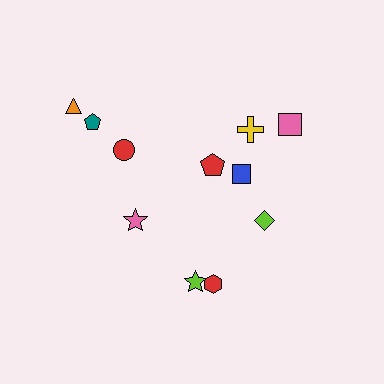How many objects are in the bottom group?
There are 3 objects.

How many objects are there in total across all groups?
There are 11 objects.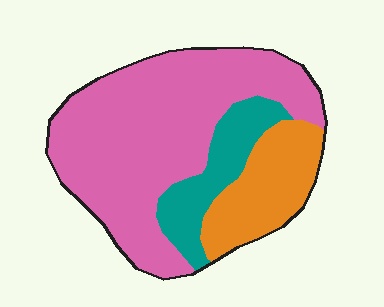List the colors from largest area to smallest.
From largest to smallest: pink, orange, teal.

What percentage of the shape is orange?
Orange covers about 20% of the shape.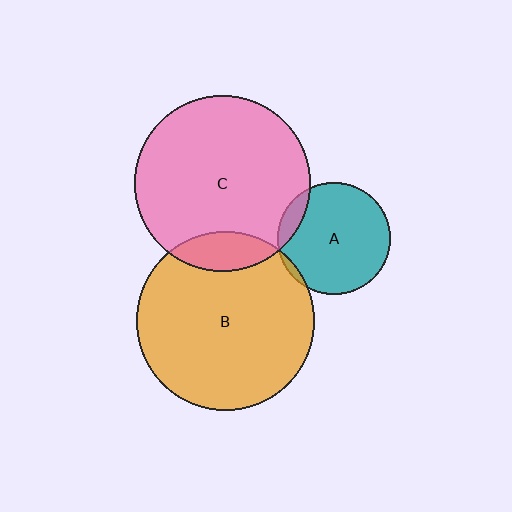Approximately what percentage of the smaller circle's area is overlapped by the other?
Approximately 10%.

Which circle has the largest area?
Circle B (orange).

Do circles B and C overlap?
Yes.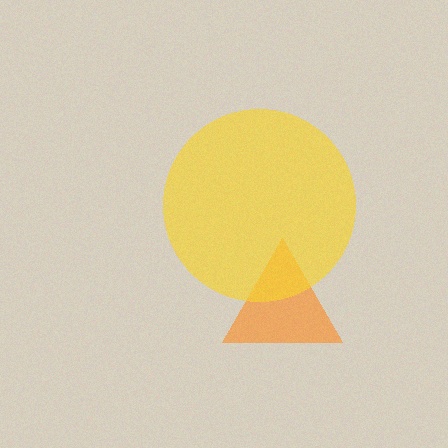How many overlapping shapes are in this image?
There are 2 overlapping shapes in the image.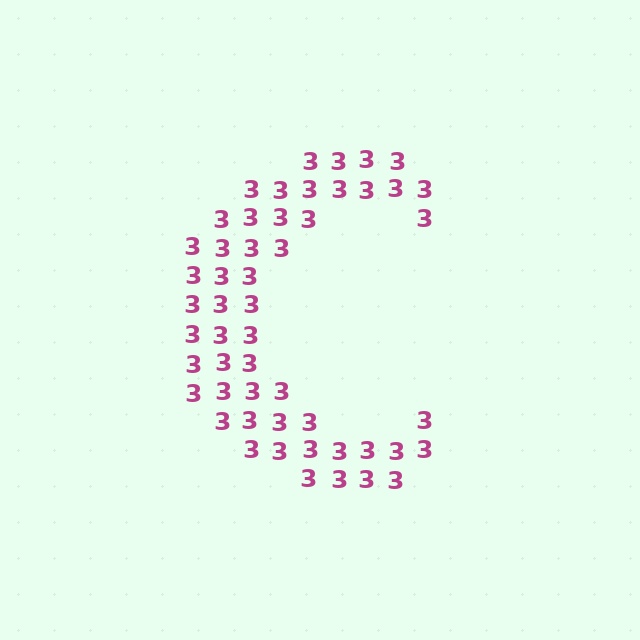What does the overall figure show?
The overall figure shows the letter C.